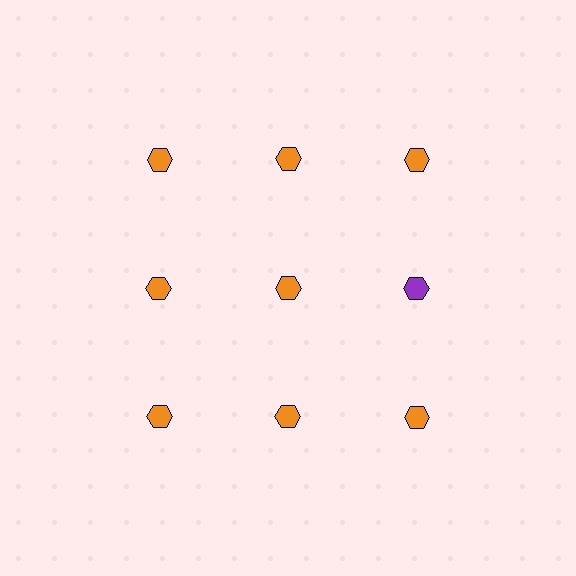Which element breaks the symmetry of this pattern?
The purple hexagon in the second row, center column breaks the symmetry. All other shapes are orange hexagons.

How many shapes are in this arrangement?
There are 9 shapes arranged in a grid pattern.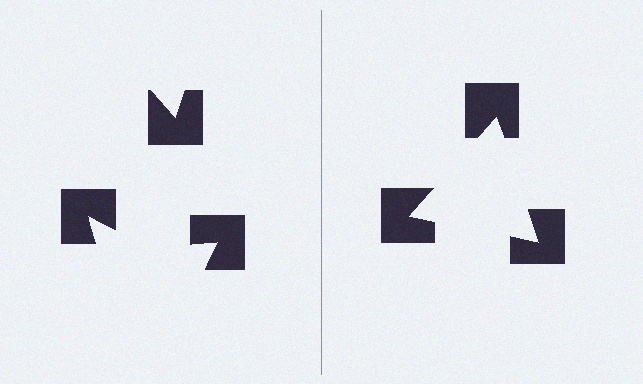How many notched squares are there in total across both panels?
6 — 3 on each side.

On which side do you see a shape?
An illusory triangle appears on the right side. On the left side the wedge cuts are rotated, so no coherent shape forms.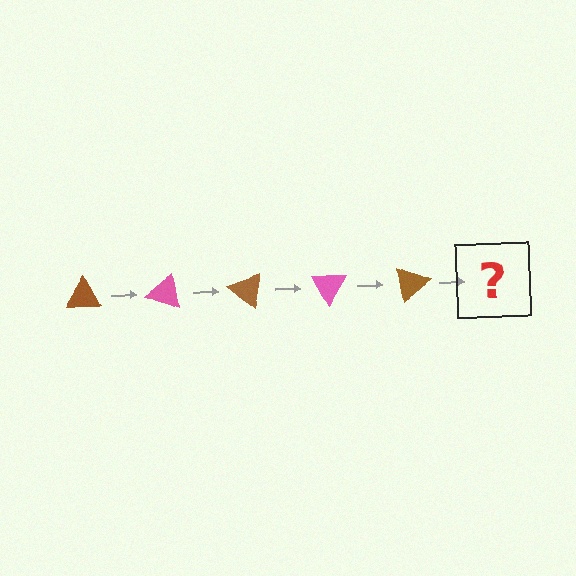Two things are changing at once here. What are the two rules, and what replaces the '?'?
The two rules are that it rotates 20 degrees each step and the color cycles through brown and pink. The '?' should be a pink triangle, rotated 100 degrees from the start.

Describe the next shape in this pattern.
It should be a pink triangle, rotated 100 degrees from the start.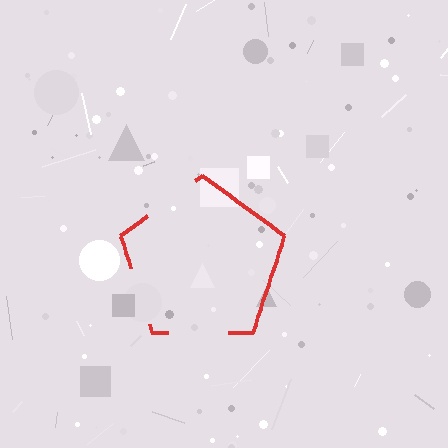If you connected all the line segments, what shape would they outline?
They would outline a pentagon.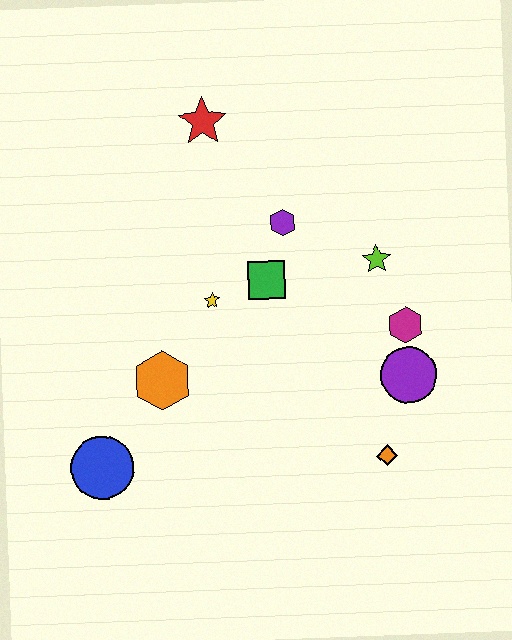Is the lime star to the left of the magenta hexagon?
Yes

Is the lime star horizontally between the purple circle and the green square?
Yes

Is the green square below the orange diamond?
No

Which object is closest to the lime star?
The magenta hexagon is closest to the lime star.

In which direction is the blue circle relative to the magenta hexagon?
The blue circle is to the left of the magenta hexagon.